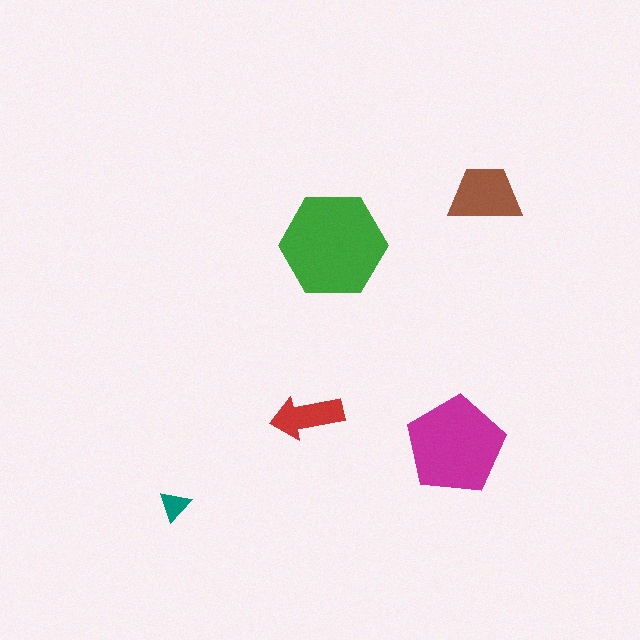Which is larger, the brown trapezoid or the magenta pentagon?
The magenta pentagon.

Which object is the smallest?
The teal triangle.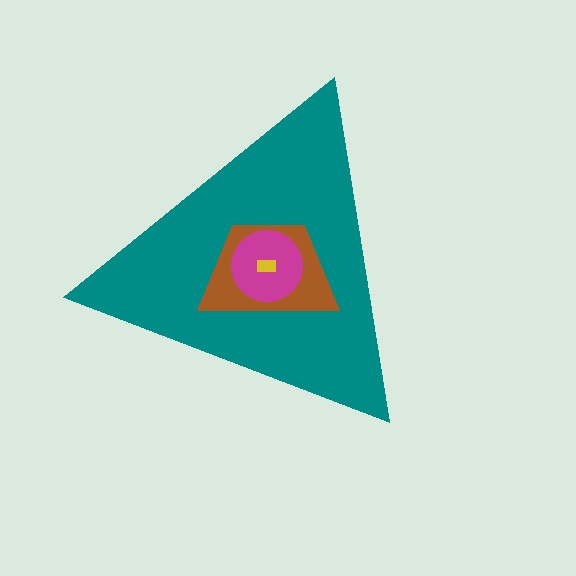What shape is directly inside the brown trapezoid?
The magenta circle.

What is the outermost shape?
The teal triangle.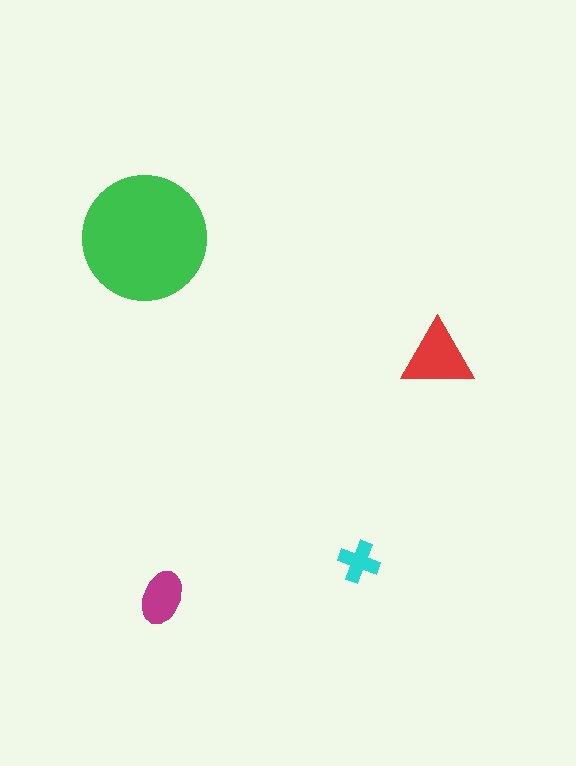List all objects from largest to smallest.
The green circle, the red triangle, the magenta ellipse, the cyan cross.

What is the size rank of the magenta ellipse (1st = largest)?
3rd.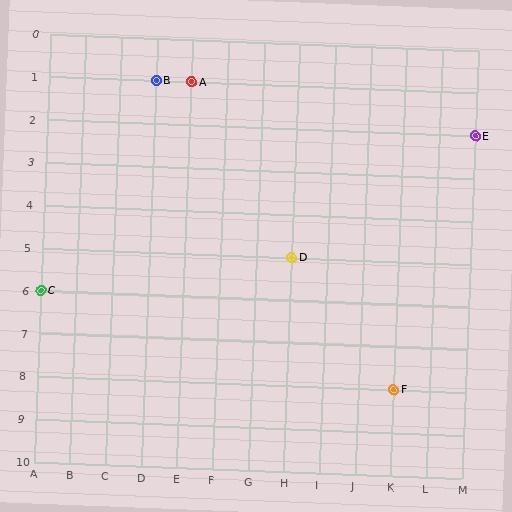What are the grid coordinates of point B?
Point B is at grid coordinates (D, 1).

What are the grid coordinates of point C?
Point C is at grid coordinates (A, 6).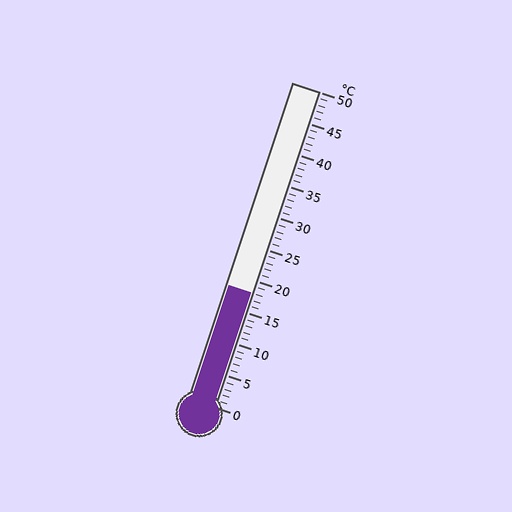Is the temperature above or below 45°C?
The temperature is below 45°C.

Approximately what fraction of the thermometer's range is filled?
The thermometer is filled to approximately 35% of its range.